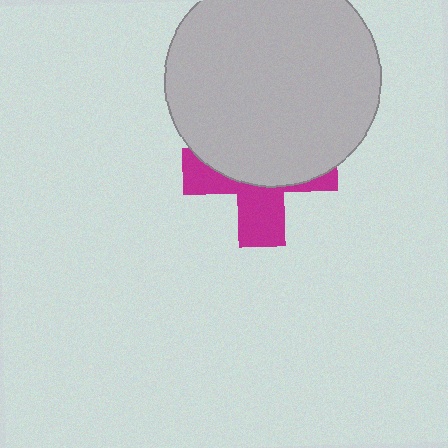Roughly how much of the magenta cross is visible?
A small part of it is visible (roughly 41%).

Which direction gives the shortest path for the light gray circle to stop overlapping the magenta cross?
Moving up gives the shortest separation.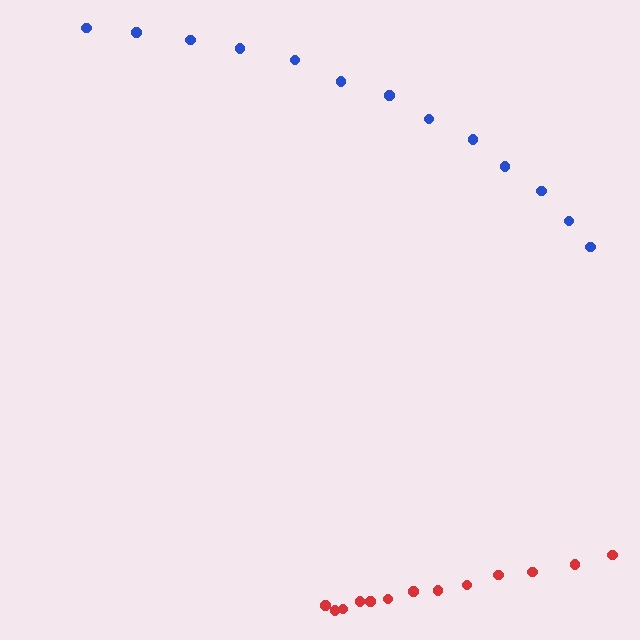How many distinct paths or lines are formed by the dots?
There are 2 distinct paths.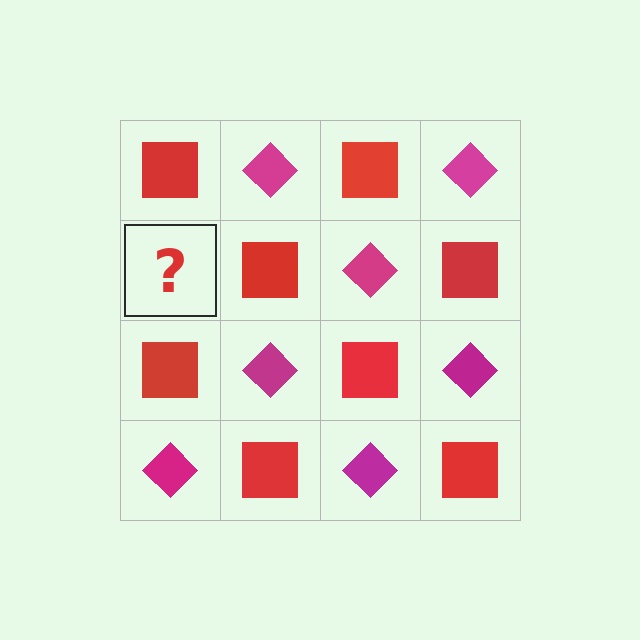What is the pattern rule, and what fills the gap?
The rule is that it alternates red square and magenta diamond in a checkerboard pattern. The gap should be filled with a magenta diamond.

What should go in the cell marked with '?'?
The missing cell should contain a magenta diamond.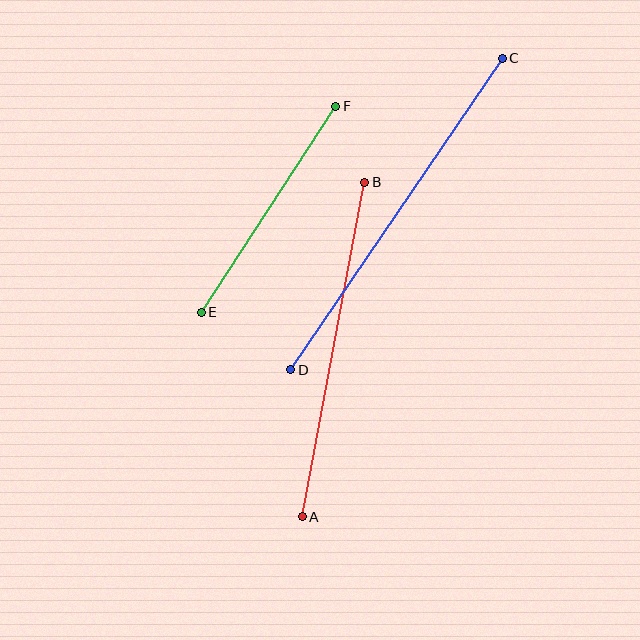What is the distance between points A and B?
The distance is approximately 341 pixels.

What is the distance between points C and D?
The distance is approximately 377 pixels.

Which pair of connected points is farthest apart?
Points C and D are farthest apart.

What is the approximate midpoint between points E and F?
The midpoint is at approximately (268, 209) pixels.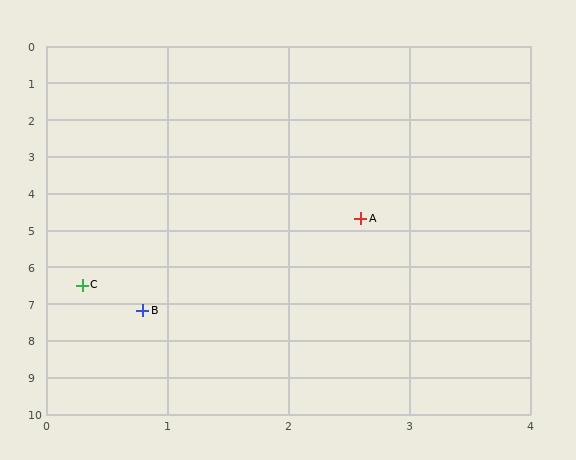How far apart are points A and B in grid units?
Points A and B are about 3.1 grid units apart.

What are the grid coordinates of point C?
Point C is at approximately (0.3, 6.5).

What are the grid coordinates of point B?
Point B is at approximately (0.8, 7.2).